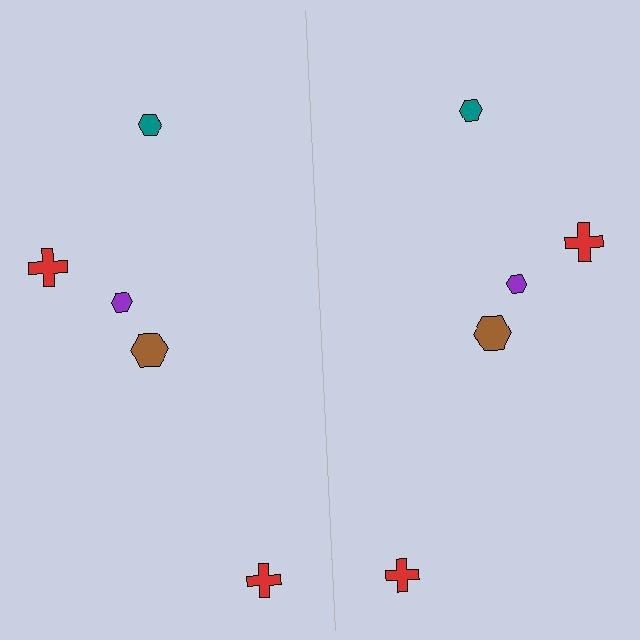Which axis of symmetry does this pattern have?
The pattern has a vertical axis of symmetry running through the center of the image.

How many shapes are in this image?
There are 10 shapes in this image.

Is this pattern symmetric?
Yes, this pattern has bilateral (reflection) symmetry.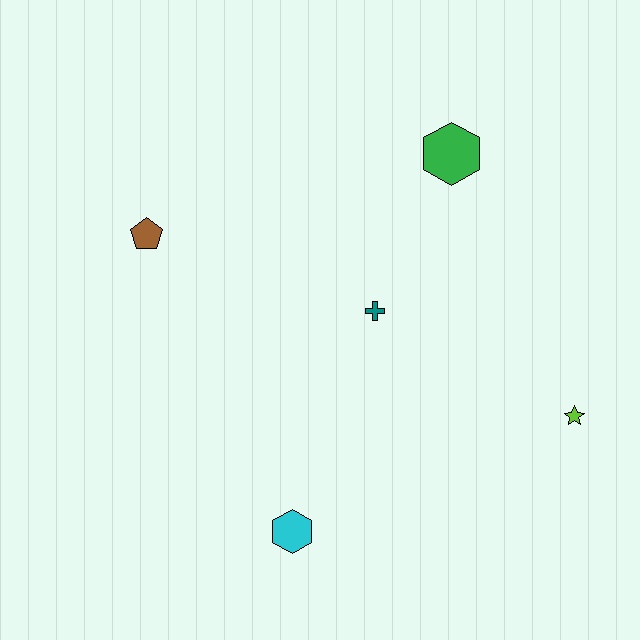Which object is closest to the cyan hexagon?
The teal cross is closest to the cyan hexagon.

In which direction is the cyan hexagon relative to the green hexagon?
The cyan hexagon is below the green hexagon.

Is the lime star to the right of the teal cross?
Yes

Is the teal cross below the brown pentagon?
Yes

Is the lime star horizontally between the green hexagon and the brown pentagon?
No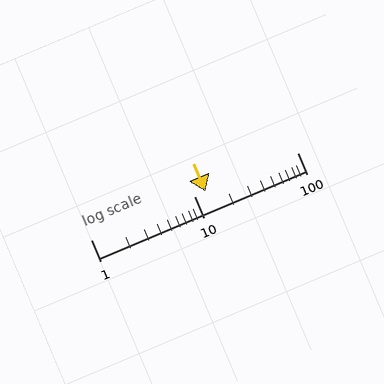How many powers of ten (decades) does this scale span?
The scale spans 2 decades, from 1 to 100.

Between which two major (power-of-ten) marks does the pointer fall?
The pointer is between 10 and 100.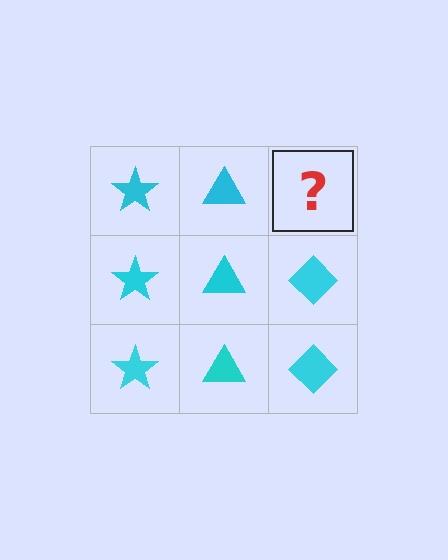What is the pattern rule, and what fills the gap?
The rule is that each column has a consistent shape. The gap should be filled with a cyan diamond.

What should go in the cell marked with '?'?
The missing cell should contain a cyan diamond.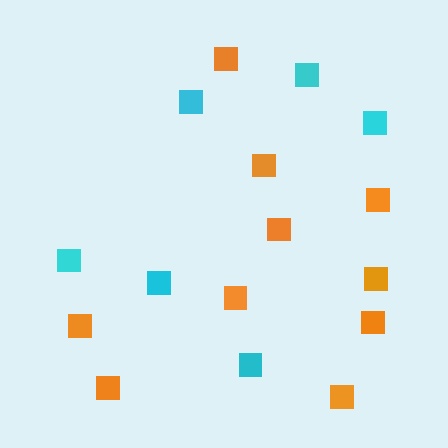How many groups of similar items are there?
There are 2 groups: one group of cyan squares (6) and one group of orange squares (10).